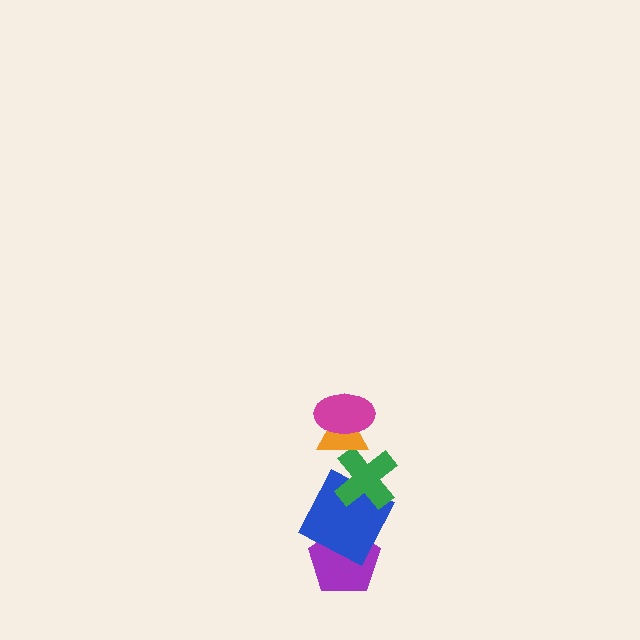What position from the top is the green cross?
The green cross is 3rd from the top.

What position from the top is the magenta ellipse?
The magenta ellipse is 1st from the top.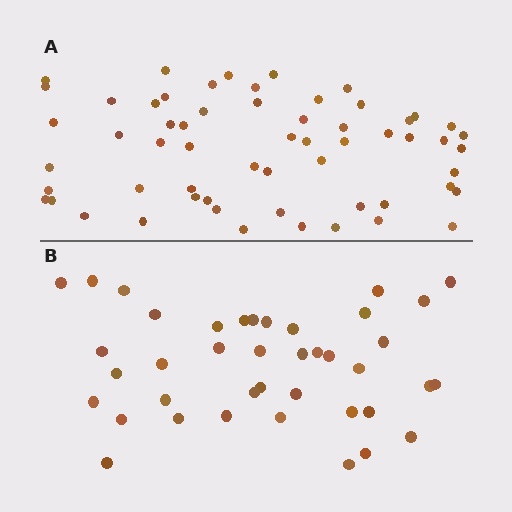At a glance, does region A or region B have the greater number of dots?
Region A (the top region) has more dots.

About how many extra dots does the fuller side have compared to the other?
Region A has approximately 20 more dots than region B.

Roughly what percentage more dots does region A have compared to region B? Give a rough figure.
About 50% more.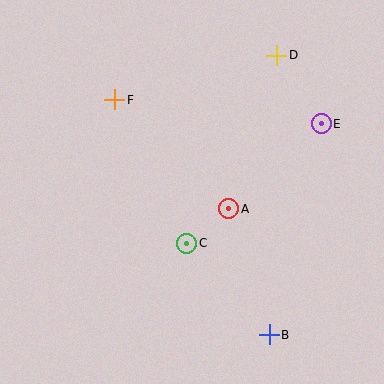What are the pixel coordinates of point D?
Point D is at (277, 55).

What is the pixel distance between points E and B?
The distance between E and B is 217 pixels.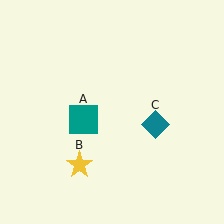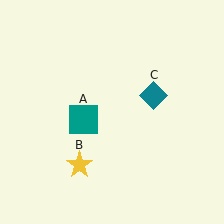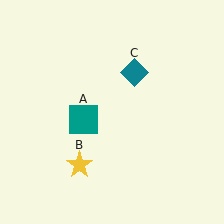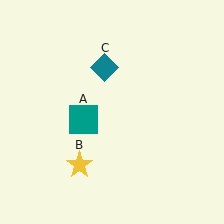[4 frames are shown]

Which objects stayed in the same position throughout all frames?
Teal square (object A) and yellow star (object B) remained stationary.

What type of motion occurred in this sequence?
The teal diamond (object C) rotated counterclockwise around the center of the scene.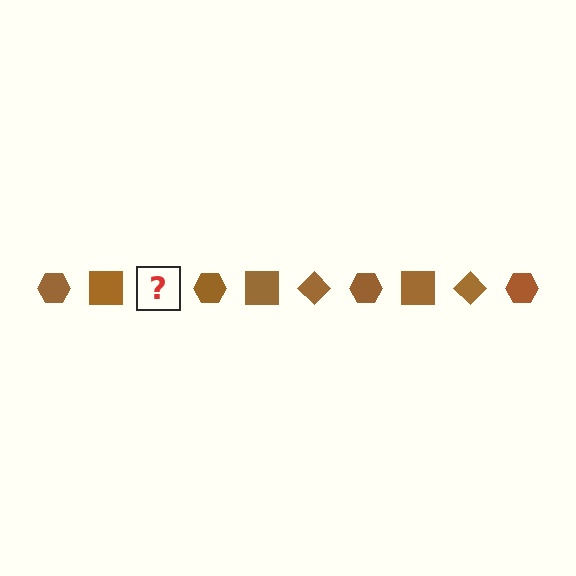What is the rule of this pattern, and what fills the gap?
The rule is that the pattern cycles through hexagon, square, diamond shapes in brown. The gap should be filled with a brown diamond.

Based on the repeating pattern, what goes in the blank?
The blank should be a brown diamond.